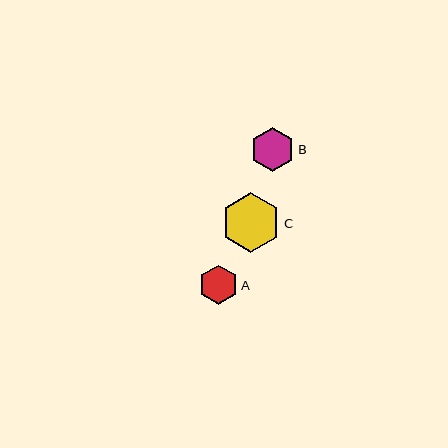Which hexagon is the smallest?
Hexagon A is the smallest with a size of approximately 40 pixels.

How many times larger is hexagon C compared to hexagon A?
Hexagon C is approximately 1.5 times the size of hexagon A.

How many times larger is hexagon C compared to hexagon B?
Hexagon C is approximately 1.4 times the size of hexagon B.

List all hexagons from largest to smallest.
From largest to smallest: C, B, A.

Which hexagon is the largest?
Hexagon C is the largest with a size of approximately 60 pixels.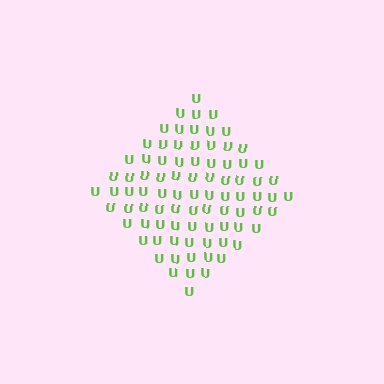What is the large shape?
The large shape is a diamond.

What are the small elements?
The small elements are letter U's.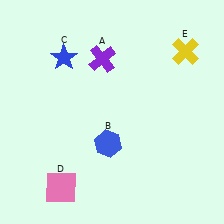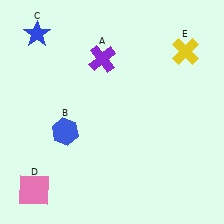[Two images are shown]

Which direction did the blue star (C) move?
The blue star (C) moved left.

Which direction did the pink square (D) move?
The pink square (D) moved left.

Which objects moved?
The objects that moved are: the blue hexagon (B), the blue star (C), the pink square (D).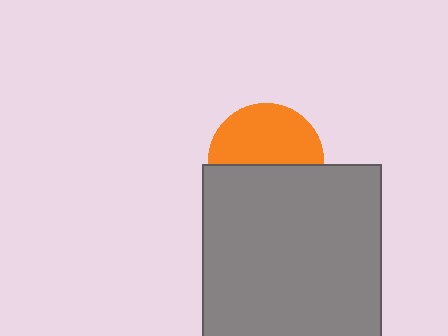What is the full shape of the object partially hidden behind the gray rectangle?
The partially hidden object is an orange circle.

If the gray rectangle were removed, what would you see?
You would see the complete orange circle.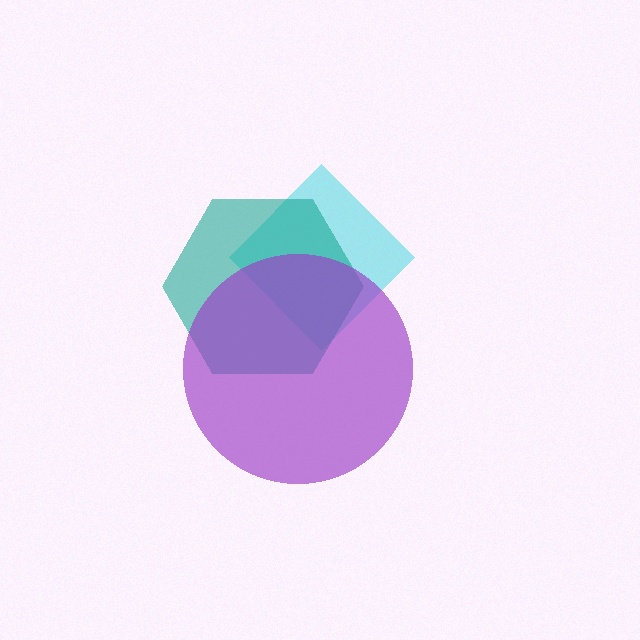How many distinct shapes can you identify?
There are 3 distinct shapes: a cyan diamond, a teal hexagon, a purple circle.